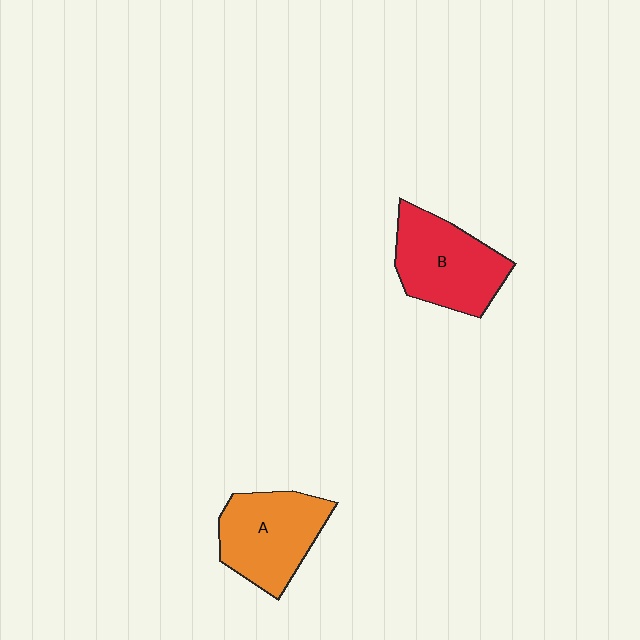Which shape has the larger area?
Shape B (red).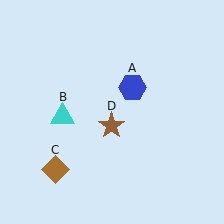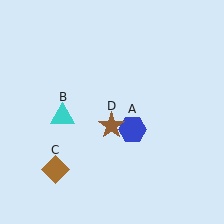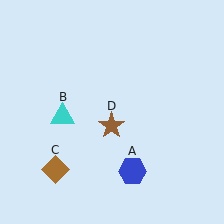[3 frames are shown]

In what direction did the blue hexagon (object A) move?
The blue hexagon (object A) moved down.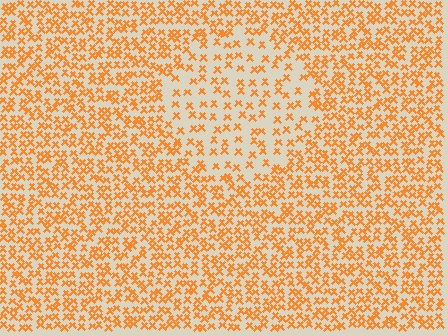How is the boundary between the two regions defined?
The boundary is defined by a change in element density (approximately 2.0x ratio). All elements are the same color, size, and shape.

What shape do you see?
I see a circle.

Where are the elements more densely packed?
The elements are more densely packed outside the circle boundary.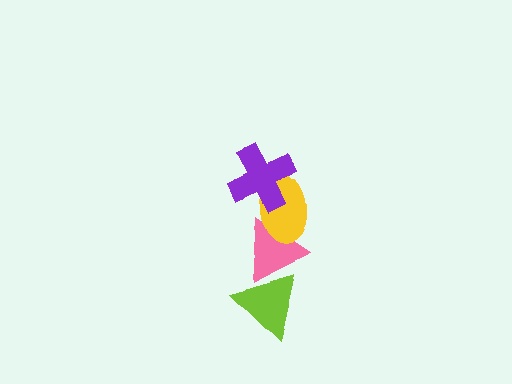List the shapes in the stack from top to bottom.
From top to bottom: the purple cross, the yellow ellipse, the pink triangle, the lime triangle.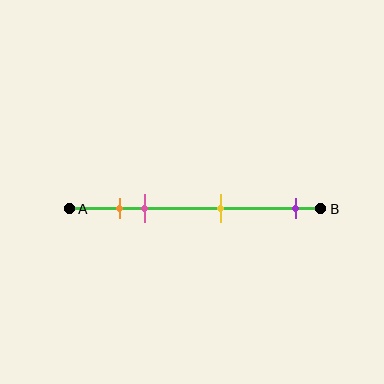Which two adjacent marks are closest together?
The orange and pink marks are the closest adjacent pair.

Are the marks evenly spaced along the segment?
No, the marks are not evenly spaced.